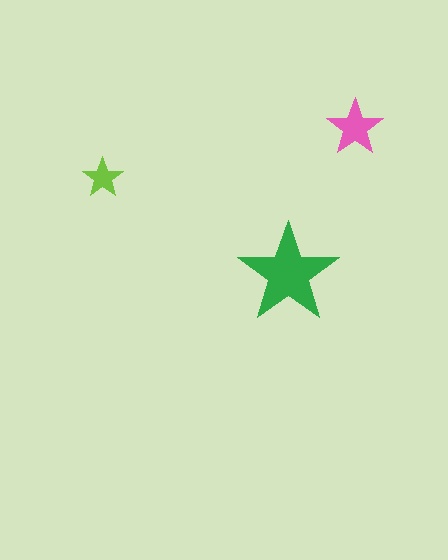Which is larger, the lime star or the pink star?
The pink one.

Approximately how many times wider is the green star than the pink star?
About 2 times wider.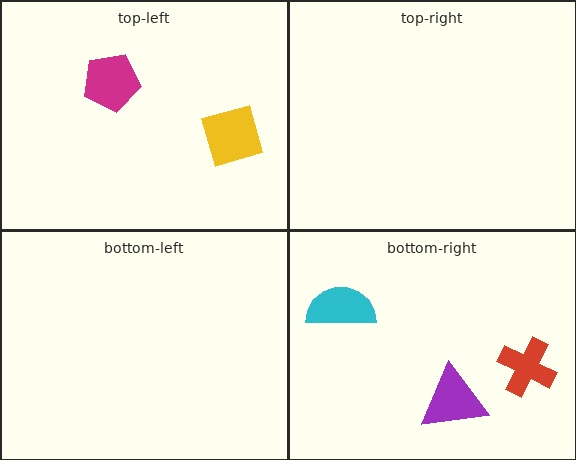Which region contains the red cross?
The bottom-right region.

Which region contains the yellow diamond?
The top-left region.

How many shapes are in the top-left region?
2.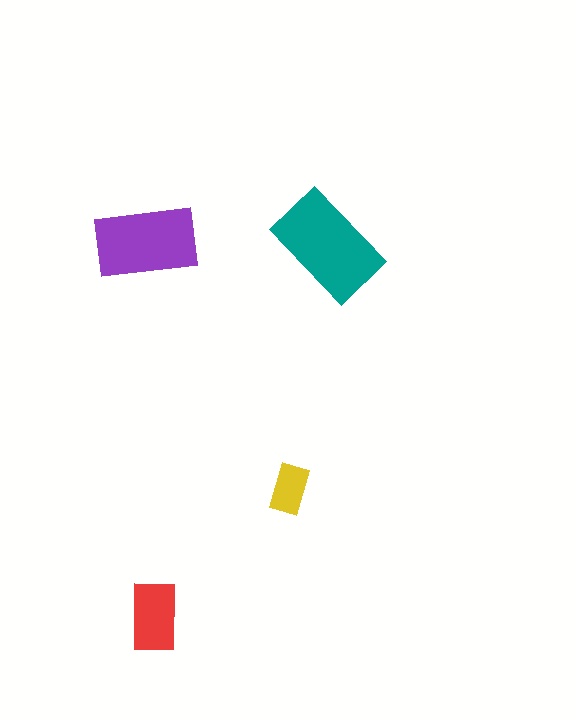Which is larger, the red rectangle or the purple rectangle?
The purple one.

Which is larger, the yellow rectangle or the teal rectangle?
The teal one.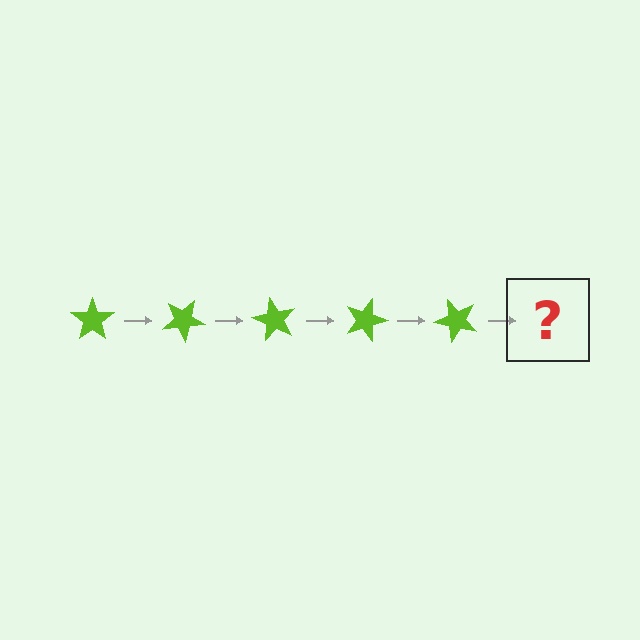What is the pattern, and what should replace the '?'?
The pattern is that the star rotates 30 degrees each step. The '?' should be a lime star rotated 150 degrees.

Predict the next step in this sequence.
The next step is a lime star rotated 150 degrees.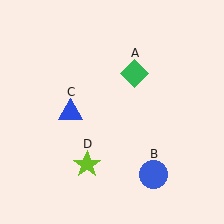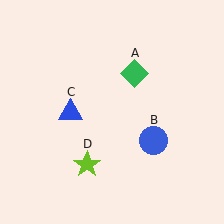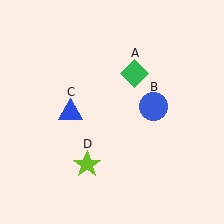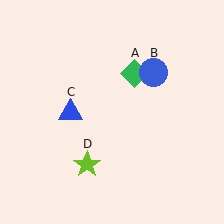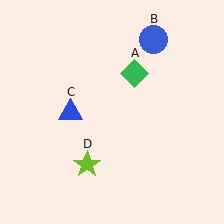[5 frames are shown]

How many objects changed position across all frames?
1 object changed position: blue circle (object B).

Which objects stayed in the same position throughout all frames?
Green diamond (object A) and blue triangle (object C) and lime star (object D) remained stationary.